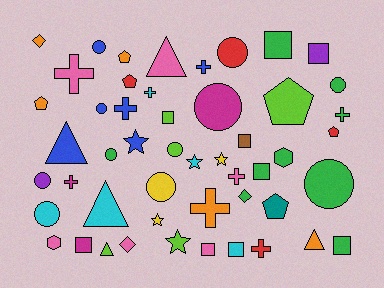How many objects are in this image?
There are 50 objects.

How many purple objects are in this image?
There are 2 purple objects.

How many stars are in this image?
There are 5 stars.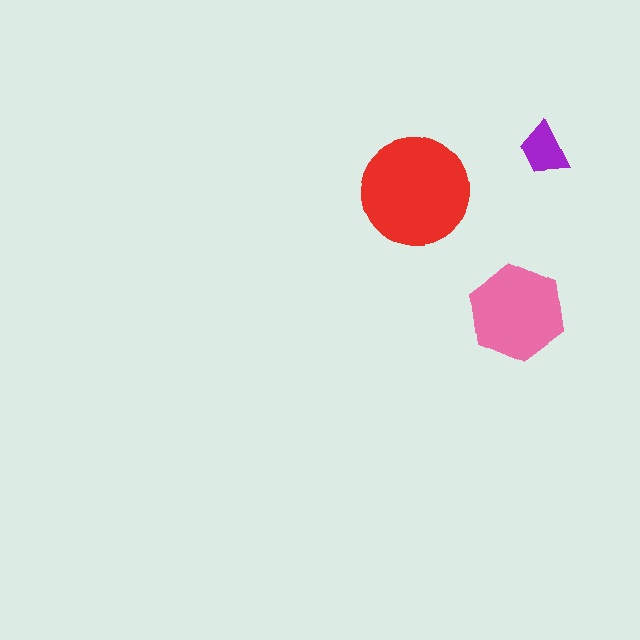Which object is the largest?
The red circle.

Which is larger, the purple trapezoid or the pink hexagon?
The pink hexagon.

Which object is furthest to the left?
The red circle is leftmost.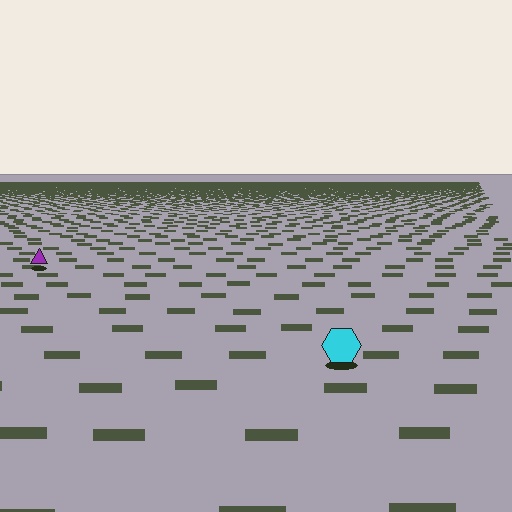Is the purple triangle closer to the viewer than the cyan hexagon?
No. The cyan hexagon is closer — you can tell from the texture gradient: the ground texture is coarser near it.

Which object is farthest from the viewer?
The purple triangle is farthest from the viewer. It appears smaller and the ground texture around it is denser.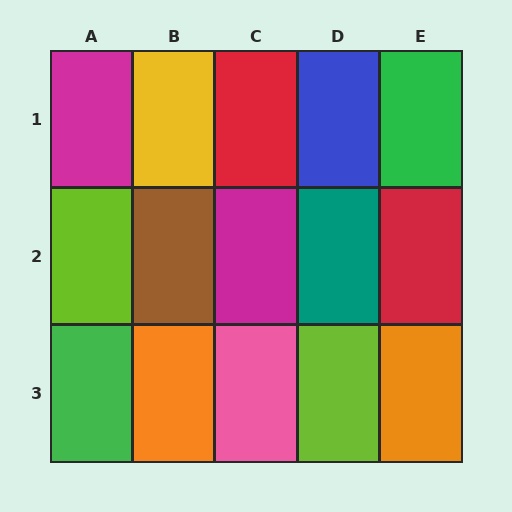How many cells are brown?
1 cell is brown.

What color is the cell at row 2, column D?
Teal.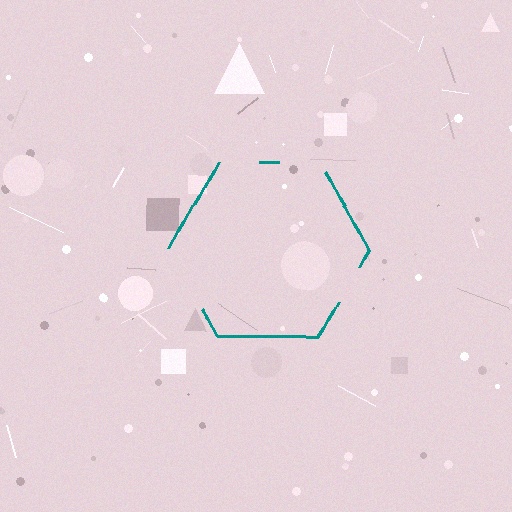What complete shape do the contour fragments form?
The contour fragments form a hexagon.